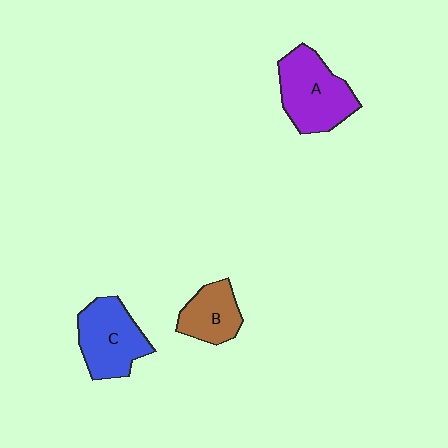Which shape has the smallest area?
Shape B (brown).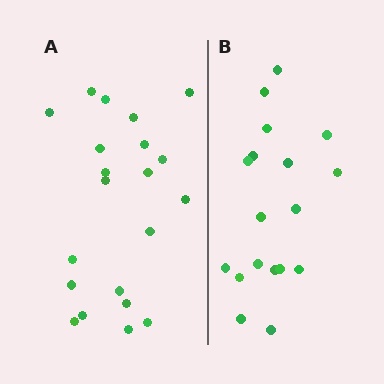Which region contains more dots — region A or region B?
Region A (the left region) has more dots.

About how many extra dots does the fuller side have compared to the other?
Region A has just a few more — roughly 2 or 3 more dots than region B.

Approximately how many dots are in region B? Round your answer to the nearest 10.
About 20 dots. (The exact count is 18, which rounds to 20.)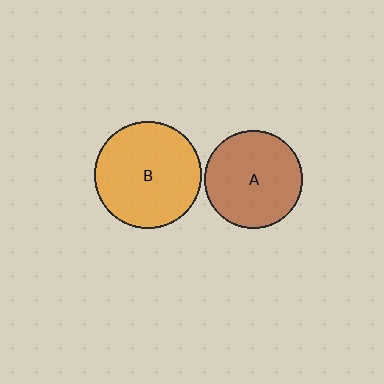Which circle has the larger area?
Circle B (orange).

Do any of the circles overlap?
No, none of the circles overlap.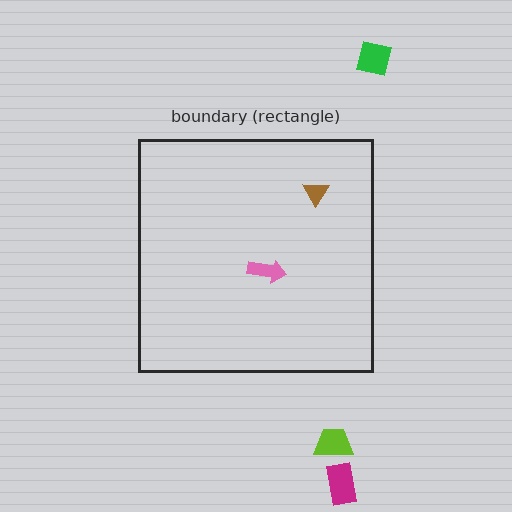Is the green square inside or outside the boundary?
Outside.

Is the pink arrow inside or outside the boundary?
Inside.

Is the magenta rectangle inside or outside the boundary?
Outside.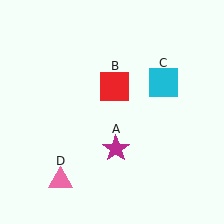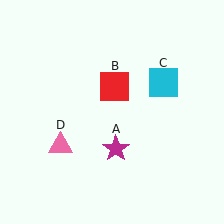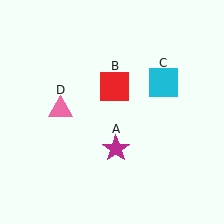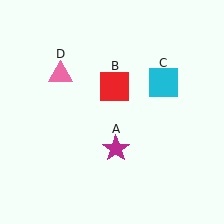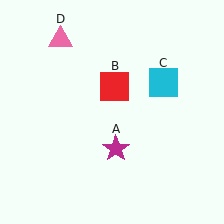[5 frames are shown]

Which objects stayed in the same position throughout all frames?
Magenta star (object A) and red square (object B) and cyan square (object C) remained stationary.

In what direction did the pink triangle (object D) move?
The pink triangle (object D) moved up.